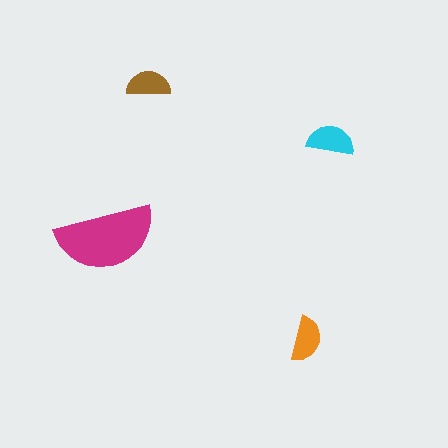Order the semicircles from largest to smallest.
the magenta one, the cyan one, the orange one, the brown one.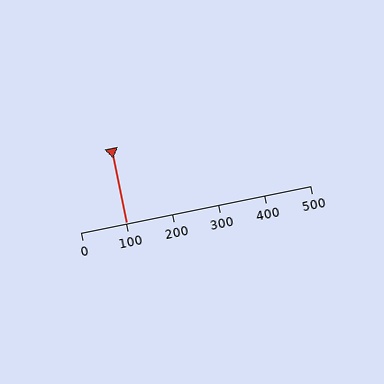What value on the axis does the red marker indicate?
The marker indicates approximately 100.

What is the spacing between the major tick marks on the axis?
The major ticks are spaced 100 apart.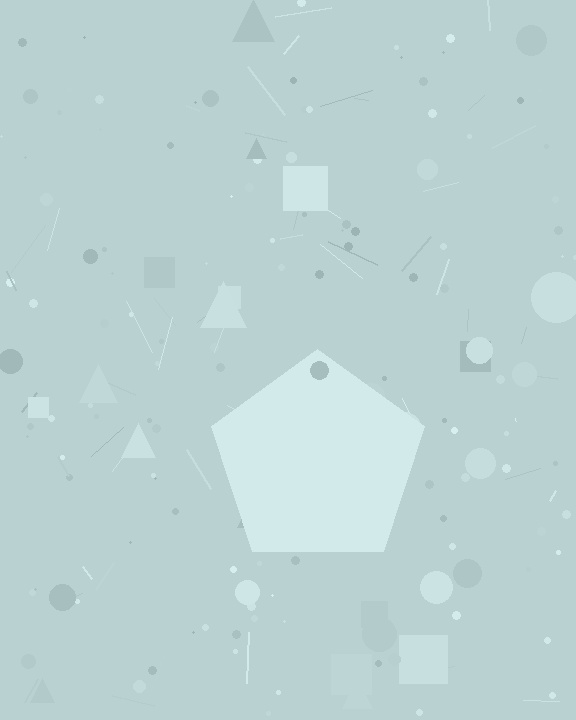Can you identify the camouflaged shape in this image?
The camouflaged shape is a pentagon.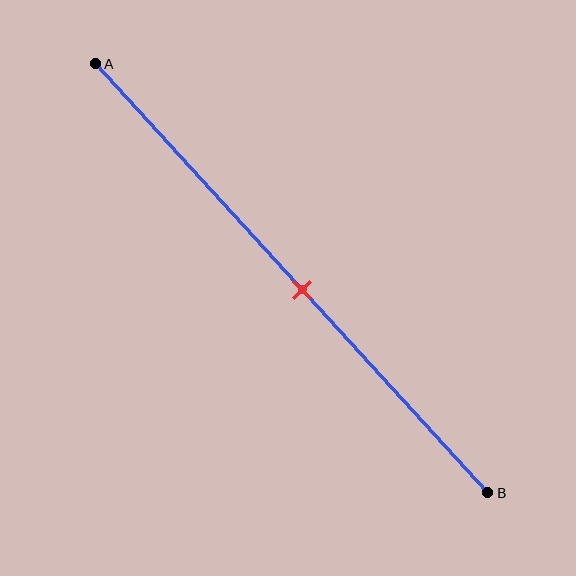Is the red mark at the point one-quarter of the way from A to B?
No, the mark is at about 55% from A, not at the 25% one-quarter point.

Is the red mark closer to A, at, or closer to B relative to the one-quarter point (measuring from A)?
The red mark is closer to point B than the one-quarter point of segment AB.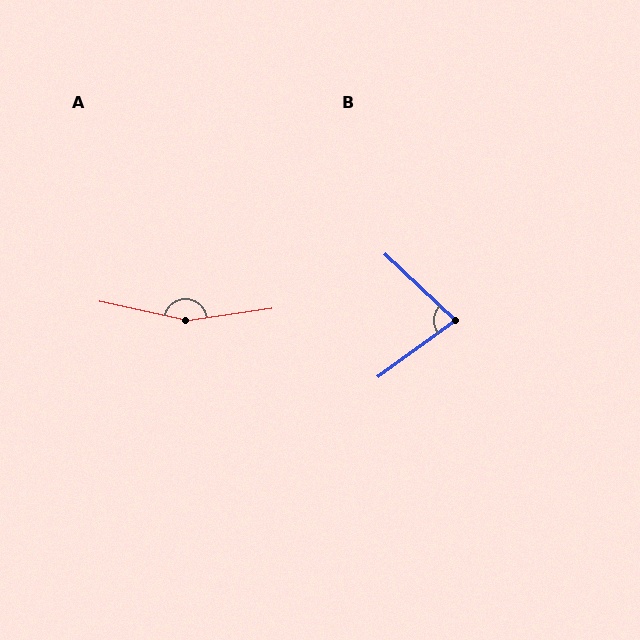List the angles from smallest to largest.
B (79°), A (160°).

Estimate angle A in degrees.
Approximately 160 degrees.